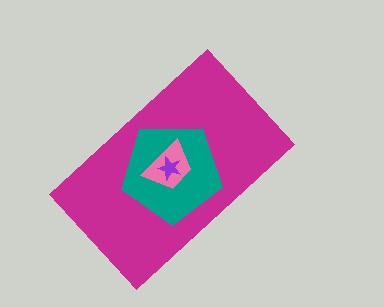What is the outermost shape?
The magenta rectangle.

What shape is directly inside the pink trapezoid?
The purple star.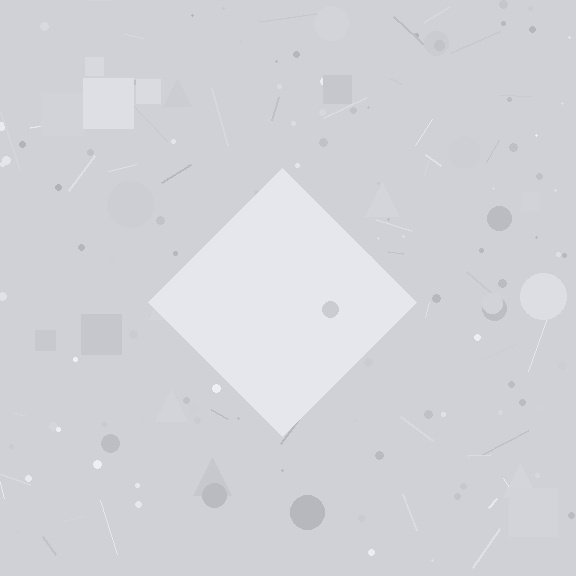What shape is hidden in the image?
A diamond is hidden in the image.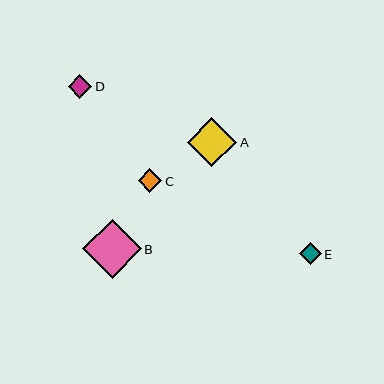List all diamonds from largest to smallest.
From largest to smallest: B, A, C, D, E.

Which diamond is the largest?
Diamond B is the largest with a size of approximately 58 pixels.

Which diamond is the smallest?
Diamond E is the smallest with a size of approximately 22 pixels.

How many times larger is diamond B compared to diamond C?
Diamond B is approximately 2.4 times the size of diamond C.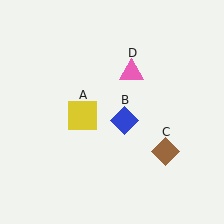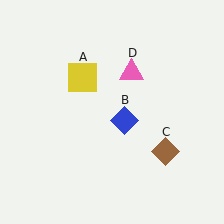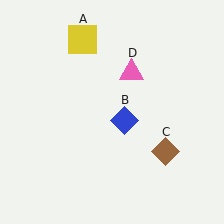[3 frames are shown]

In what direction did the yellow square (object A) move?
The yellow square (object A) moved up.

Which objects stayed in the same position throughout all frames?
Blue diamond (object B) and brown diamond (object C) and pink triangle (object D) remained stationary.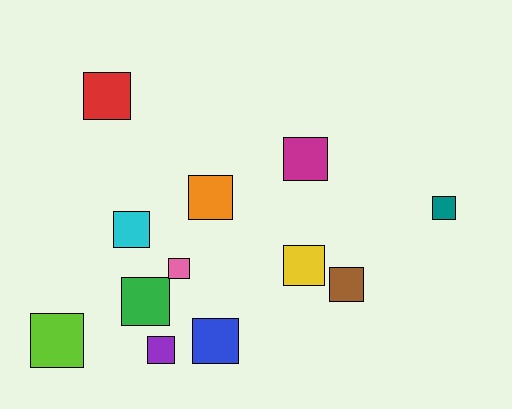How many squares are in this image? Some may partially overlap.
There are 12 squares.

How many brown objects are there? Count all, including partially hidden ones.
There is 1 brown object.